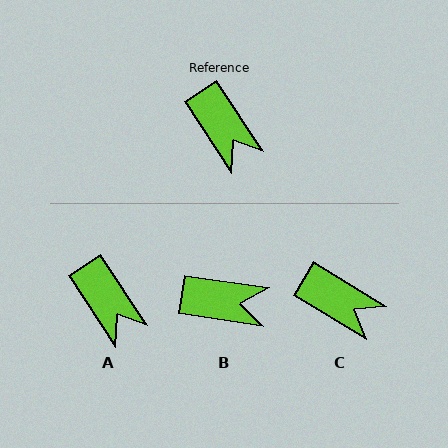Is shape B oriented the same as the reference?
No, it is off by about 48 degrees.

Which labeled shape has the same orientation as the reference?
A.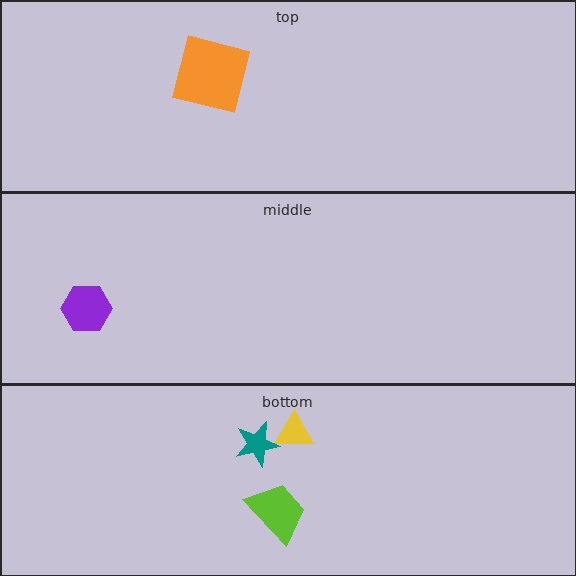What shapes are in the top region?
The orange square.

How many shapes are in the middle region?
1.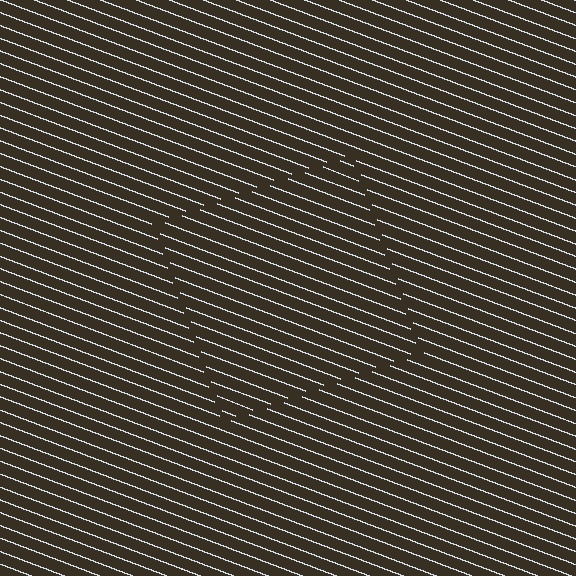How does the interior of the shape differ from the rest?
The interior of the shape contains the same grating, shifted by half a period — the contour is defined by the phase discontinuity where line-ends from the inner and outer gratings abut.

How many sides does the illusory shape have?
4 sides — the line-ends trace a square.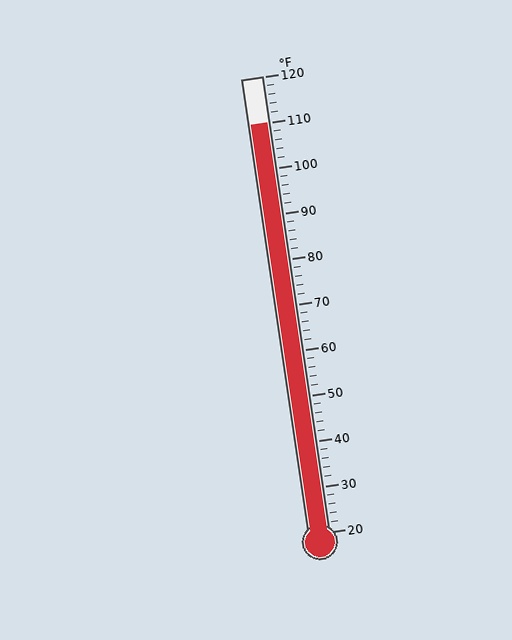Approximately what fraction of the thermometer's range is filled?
The thermometer is filled to approximately 90% of its range.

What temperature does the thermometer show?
The thermometer shows approximately 110°F.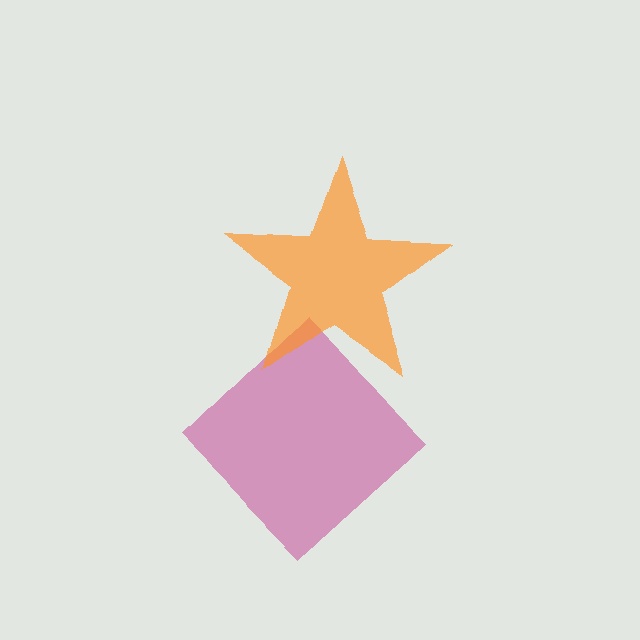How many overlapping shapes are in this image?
There are 2 overlapping shapes in the image.